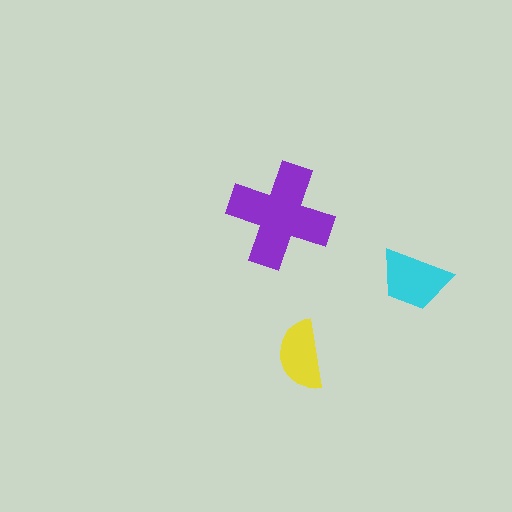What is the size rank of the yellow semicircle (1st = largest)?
3rd.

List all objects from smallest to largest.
The yellow semicircle, the cyan trapezoid, the purple cross.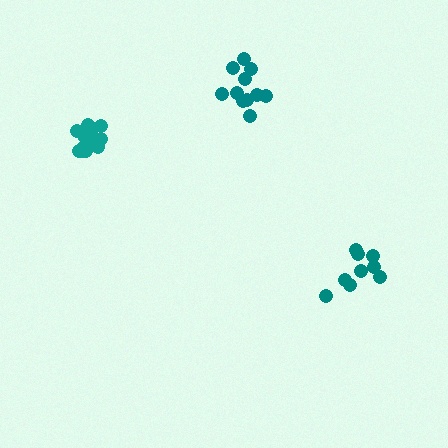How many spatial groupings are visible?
There are 3 spatial groupings.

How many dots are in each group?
Group 1: 13 dots, Group 2: 9 dots, Group 3: 11 dots (33 total).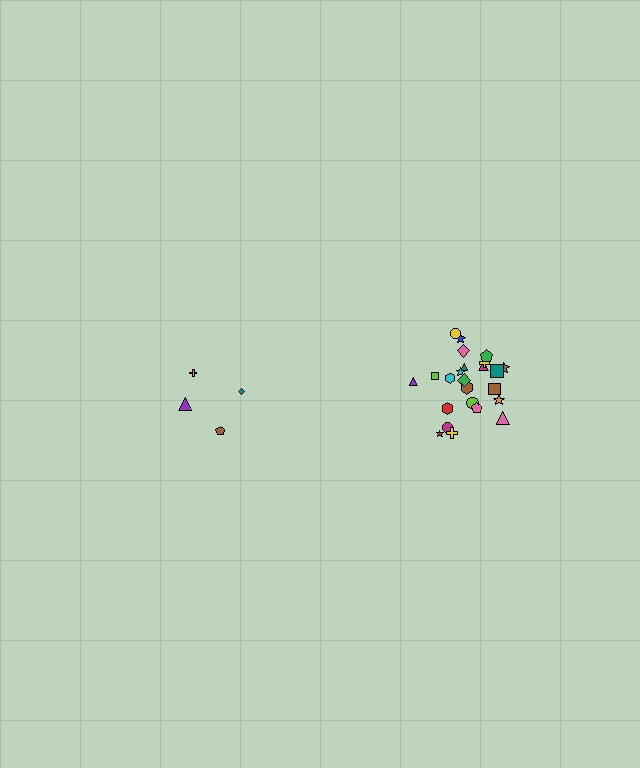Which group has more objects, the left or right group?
The right group.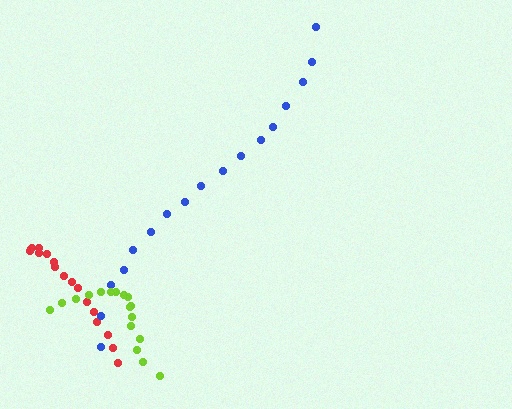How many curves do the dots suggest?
There are 3 distinct paths.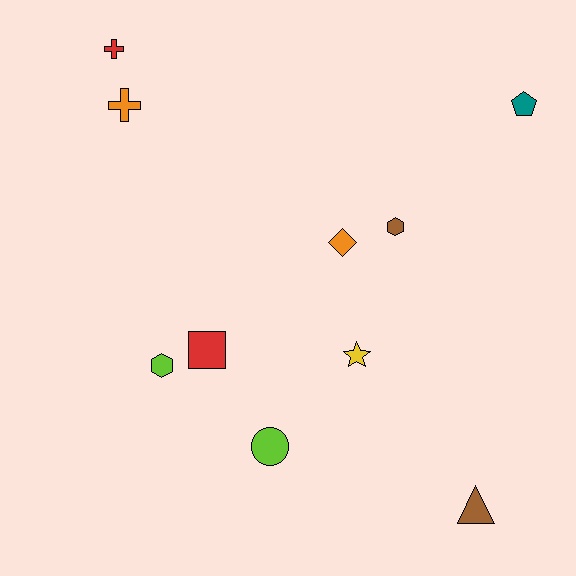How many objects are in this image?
There are 10 objects.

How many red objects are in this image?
There are 2 red objects.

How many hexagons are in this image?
There are 2 hexagons.